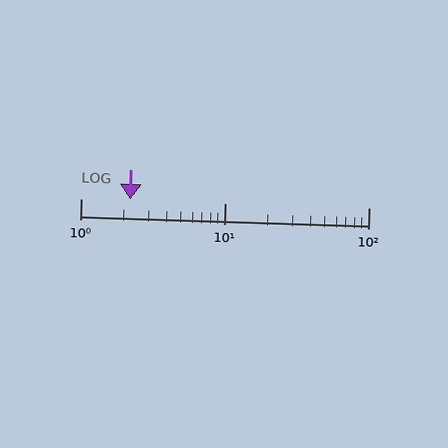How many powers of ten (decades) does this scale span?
The scale spans 2 decades, from 1 to 100.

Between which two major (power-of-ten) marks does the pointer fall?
The pointer is between 1 and 10.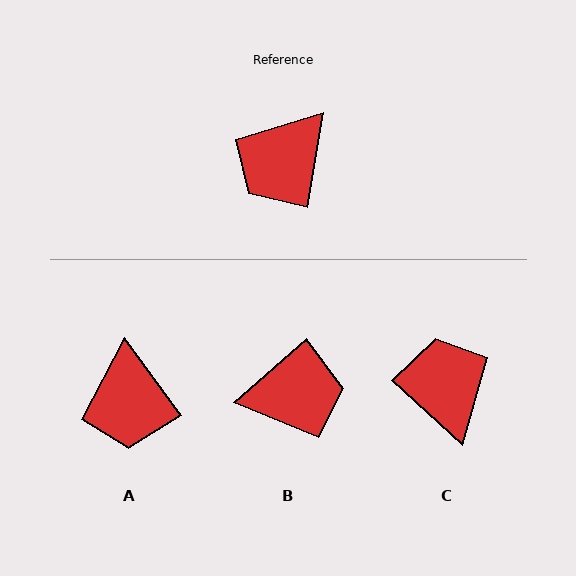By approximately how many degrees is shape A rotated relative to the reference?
Approximately 46 degrees counter-clockwise.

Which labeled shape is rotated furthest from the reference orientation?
B, about 141 degrees away.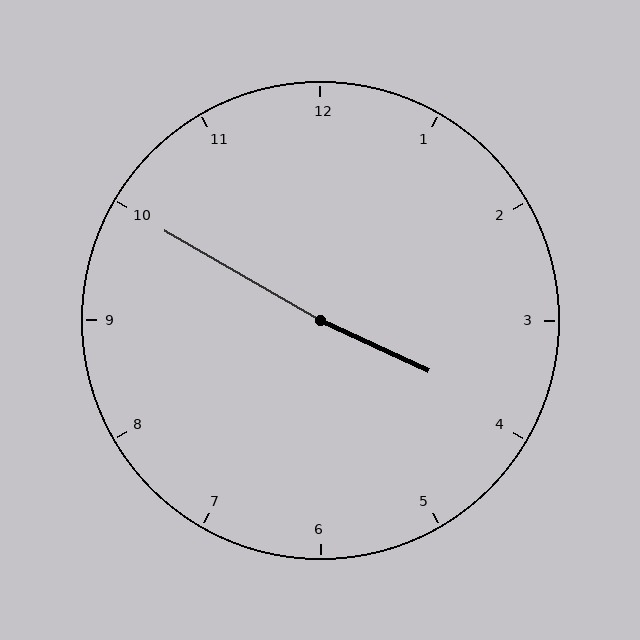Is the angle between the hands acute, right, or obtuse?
It is obtuse.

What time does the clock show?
3:50.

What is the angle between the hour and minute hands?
Approximately 175 degrees.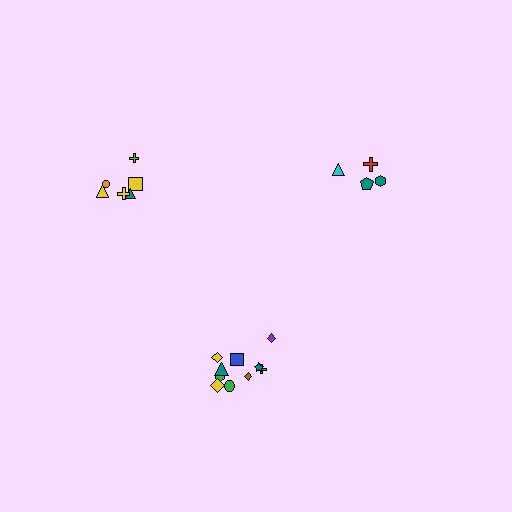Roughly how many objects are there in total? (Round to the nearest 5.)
Roughly 20 objects in total.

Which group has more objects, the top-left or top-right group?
The top-left group.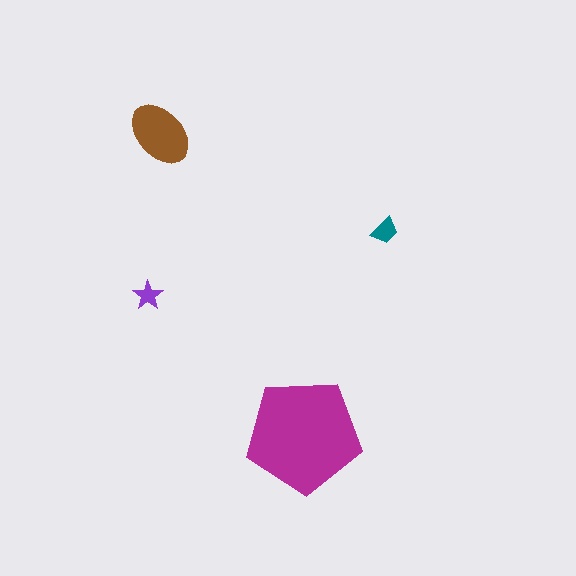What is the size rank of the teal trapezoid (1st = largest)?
3rd.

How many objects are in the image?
There are 4 objects in the image.